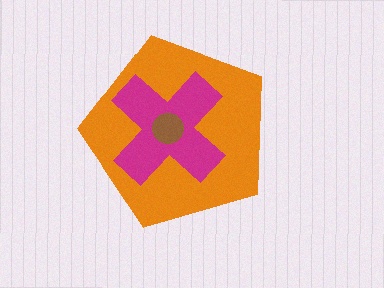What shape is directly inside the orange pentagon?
The magenta cross.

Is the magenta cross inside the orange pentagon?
Yes.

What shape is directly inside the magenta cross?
The brown circle.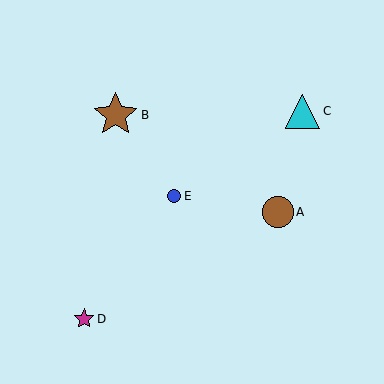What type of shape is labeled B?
Shape B is a brown star.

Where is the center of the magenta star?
The center of the magenta star is at (84, 319).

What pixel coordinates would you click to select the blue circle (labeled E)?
Click at (174, 196) to select the blue circle E.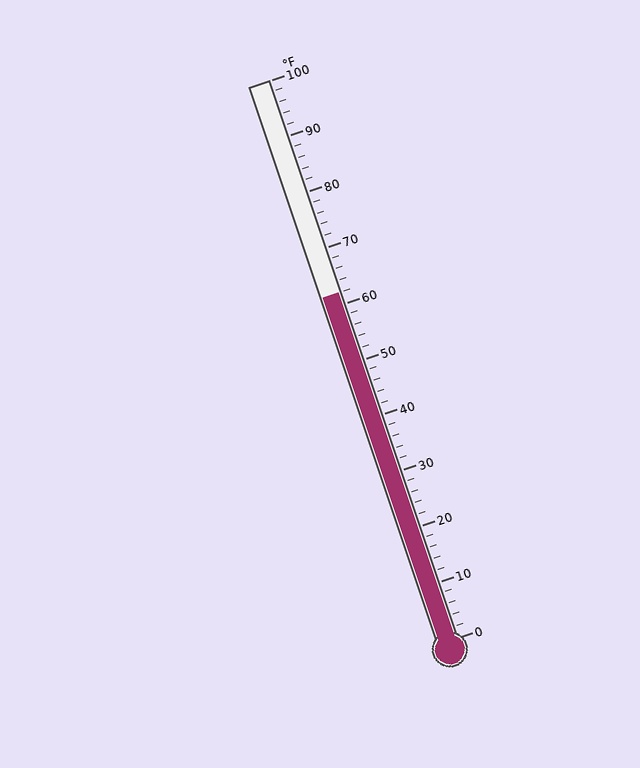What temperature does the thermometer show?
The thermometer shows approximately 62°F.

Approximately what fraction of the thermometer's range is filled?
The thermometer is filled to approximately 60% of its range.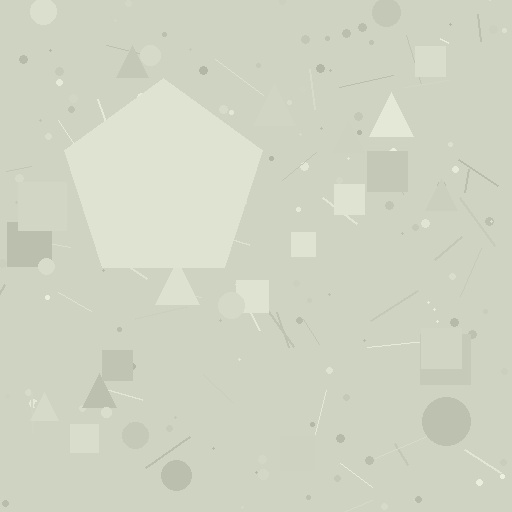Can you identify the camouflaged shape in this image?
The camouflaged shape is a pentagon.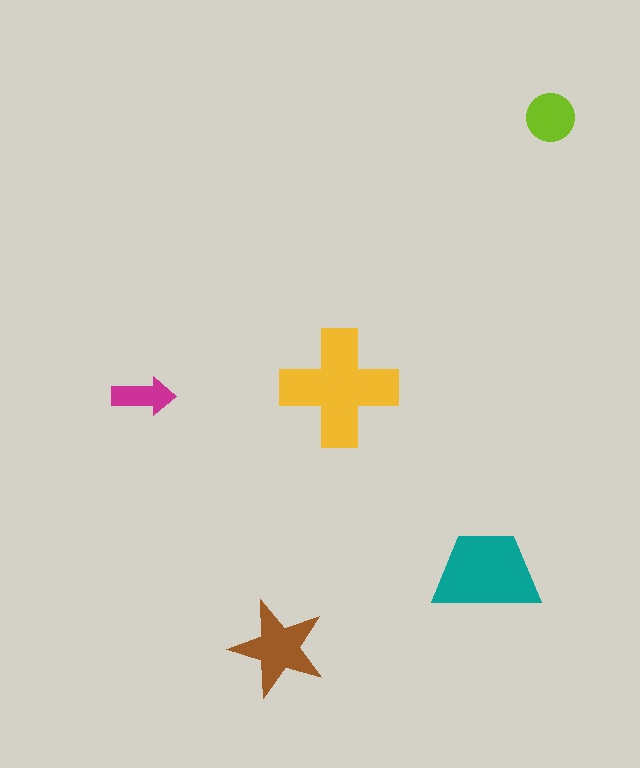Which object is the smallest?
The magenta arrow.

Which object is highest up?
The lime circle is topmost.